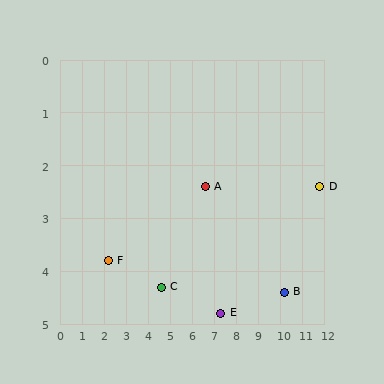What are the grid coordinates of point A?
Point A is at approximately (6.6, 2.4).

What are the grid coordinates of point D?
Point D is at approximately (11.8, 2.4).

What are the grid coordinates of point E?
Point E is at approximately (7.3, 4.8).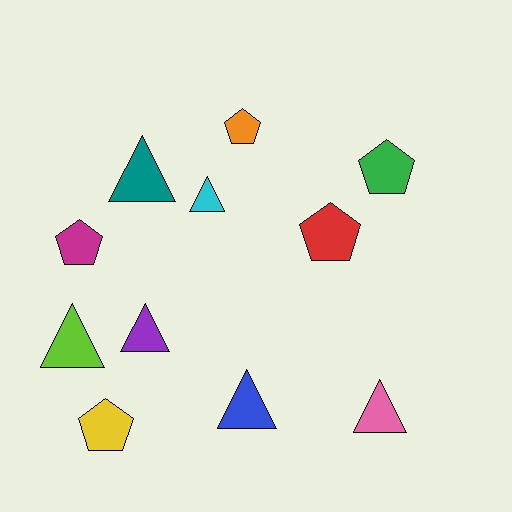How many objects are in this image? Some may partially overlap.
There are 11 objects.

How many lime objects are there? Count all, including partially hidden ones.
There is 1 lime object.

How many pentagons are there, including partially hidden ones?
There are 5 pentagons.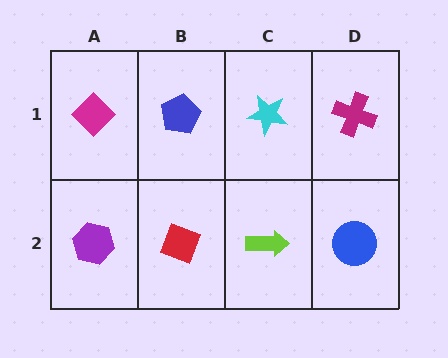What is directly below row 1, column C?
A lime arrow.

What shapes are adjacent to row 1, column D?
A blue circle (row 2, column D), a cyan star (row 1, column C).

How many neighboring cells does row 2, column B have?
3.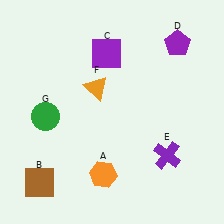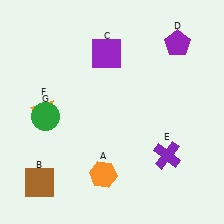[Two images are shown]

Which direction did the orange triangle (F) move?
The orange triangle (F) moved left.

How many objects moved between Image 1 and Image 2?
1 object moved between the two images.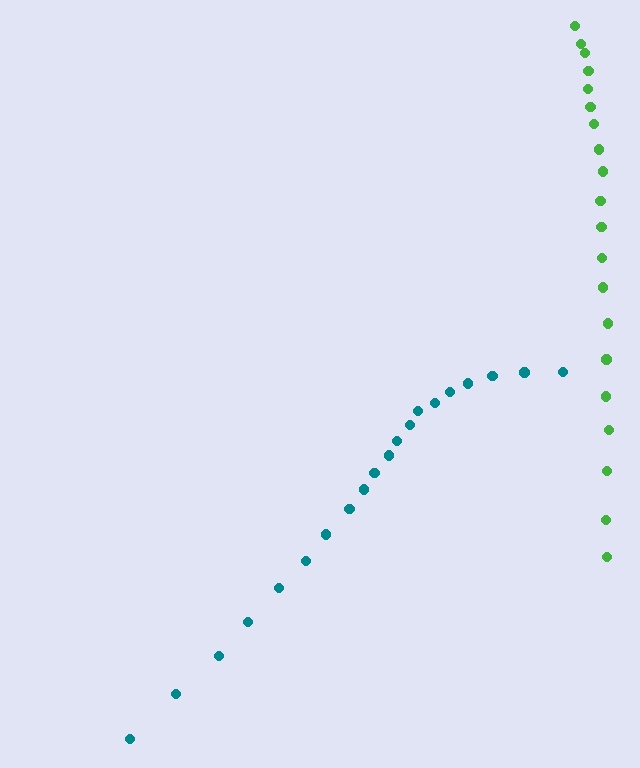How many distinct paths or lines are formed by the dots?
There are 2 distinct paths.